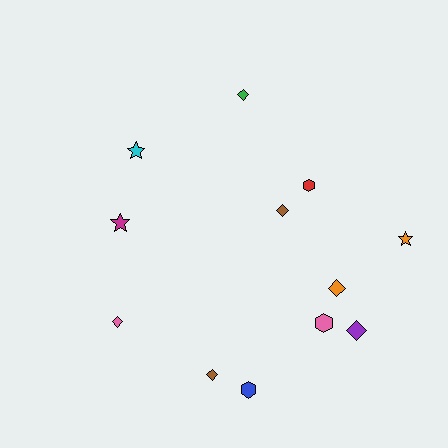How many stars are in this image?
There are 3 stars.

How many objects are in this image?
There are 12 objects.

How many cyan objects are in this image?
There is 1 cyan object.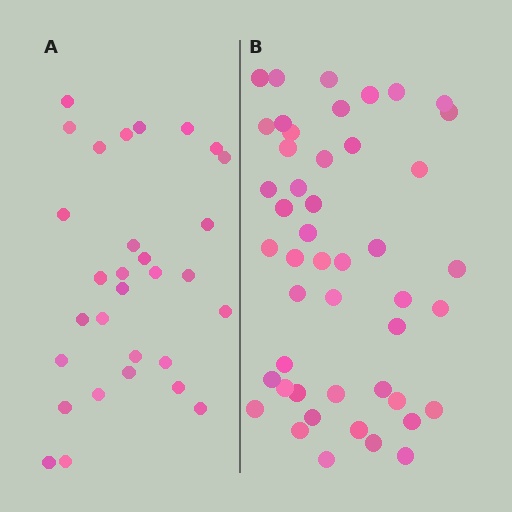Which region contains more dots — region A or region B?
Region B (the right region) has more dots.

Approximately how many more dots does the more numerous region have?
Region B has approximately 15 more dots than region A.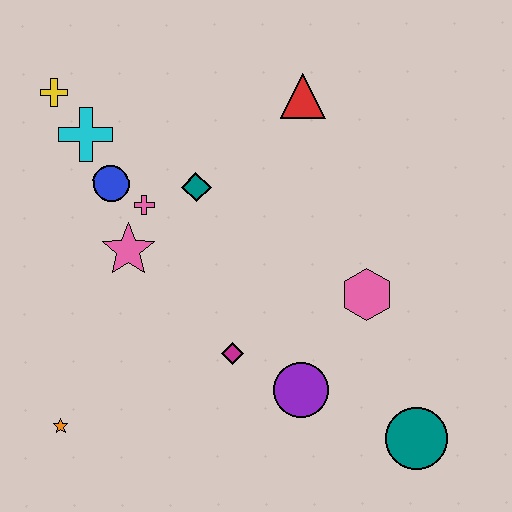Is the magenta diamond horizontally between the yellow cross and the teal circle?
Yes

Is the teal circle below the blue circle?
Yes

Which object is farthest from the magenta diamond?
The yellow cross is farthest from the magenta diamond.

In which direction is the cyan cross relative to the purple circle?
The cyan cross is above the purple circle.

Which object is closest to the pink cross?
The blue circle is closest to the pink cross.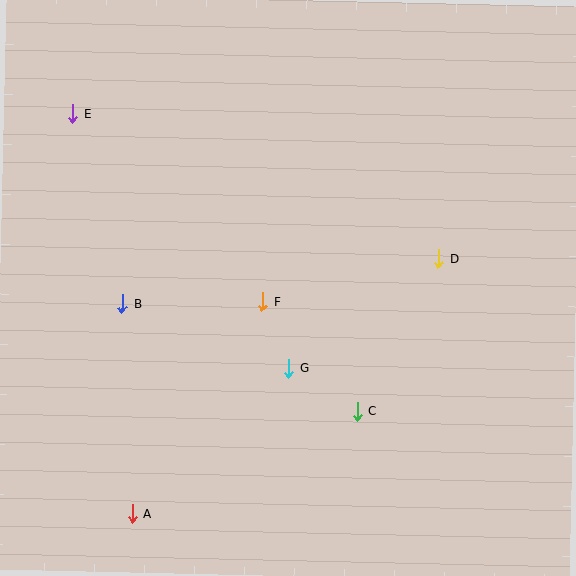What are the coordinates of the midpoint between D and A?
The midpoint between D and A is at (285, 386).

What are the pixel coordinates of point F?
Point F is at (262, 302).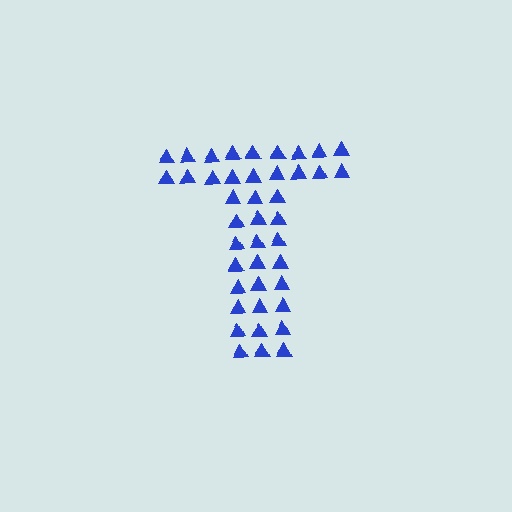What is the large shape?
The large shape is the letter T.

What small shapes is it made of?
It is made of small triangles.